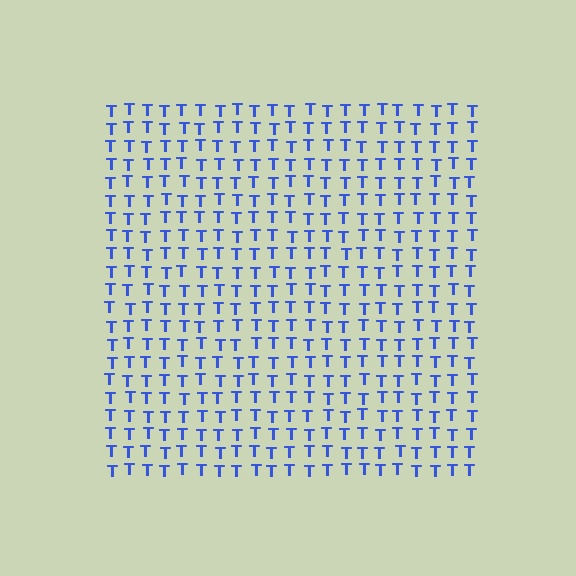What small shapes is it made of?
It is made of small letter T's.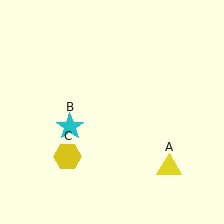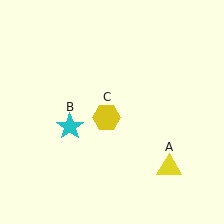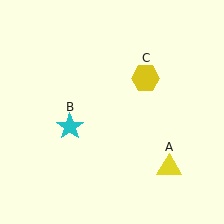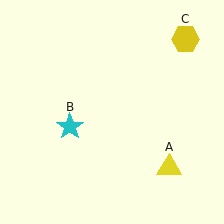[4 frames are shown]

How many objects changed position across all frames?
1 object changed position: yellow hexagon (object C).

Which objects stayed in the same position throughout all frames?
Yellow triangle (object A) and cyan star (object B) remained stationary.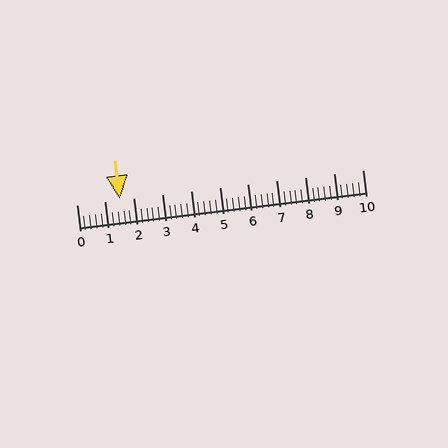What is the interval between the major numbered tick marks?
The major tick marks are spaced 1 units apart.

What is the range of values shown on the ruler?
The ruler shows values from 0 to 10.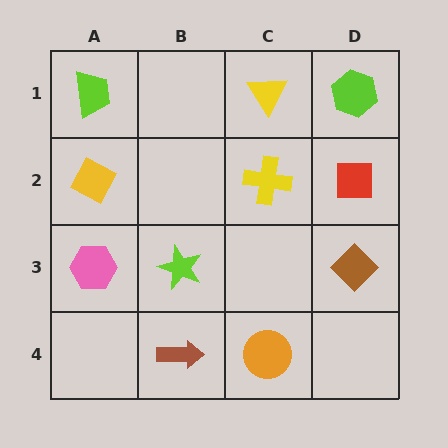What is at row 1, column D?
A lime hexagon.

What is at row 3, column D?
A brown diamond.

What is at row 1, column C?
A yellow triangle.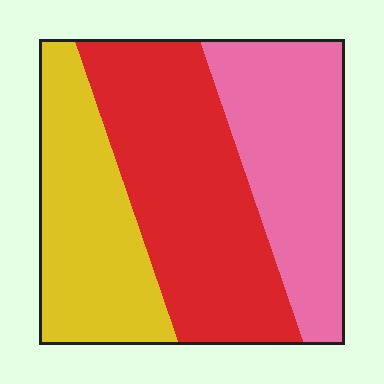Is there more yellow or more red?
Red.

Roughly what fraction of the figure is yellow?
Yellow covers 29% of the figure.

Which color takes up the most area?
Red, at roughly 40%.